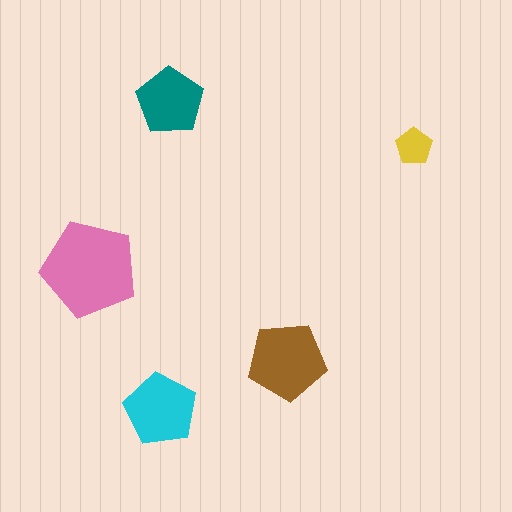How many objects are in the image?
There are 5 objects in the image.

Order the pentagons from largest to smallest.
the pink one, the brown one, the cyan one, the teal one, the yellow one.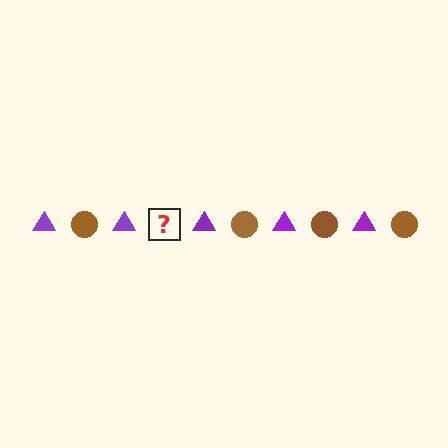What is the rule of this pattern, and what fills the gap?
The rule is that the pattern alternates between purple triangle and brown circle. The gap should be filled with a brown circle.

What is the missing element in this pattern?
The missing element is a brown circle.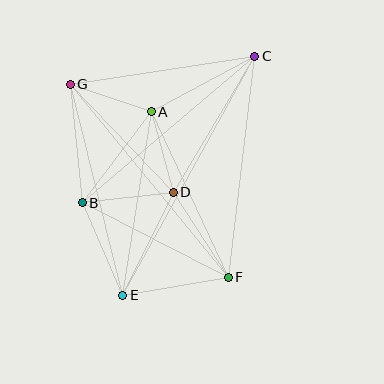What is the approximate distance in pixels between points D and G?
The distance between D and G is approximately 150 pixels.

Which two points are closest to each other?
Points A and D are closest to each other.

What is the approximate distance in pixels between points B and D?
The distance between B and D is approximately 92 pixels.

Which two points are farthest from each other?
Points C and E are farthest from each other.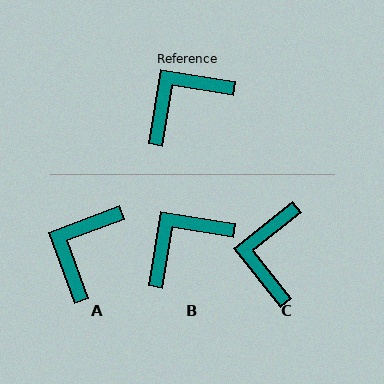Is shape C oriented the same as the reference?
No, it is off by about 48 degrees.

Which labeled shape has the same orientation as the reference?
B.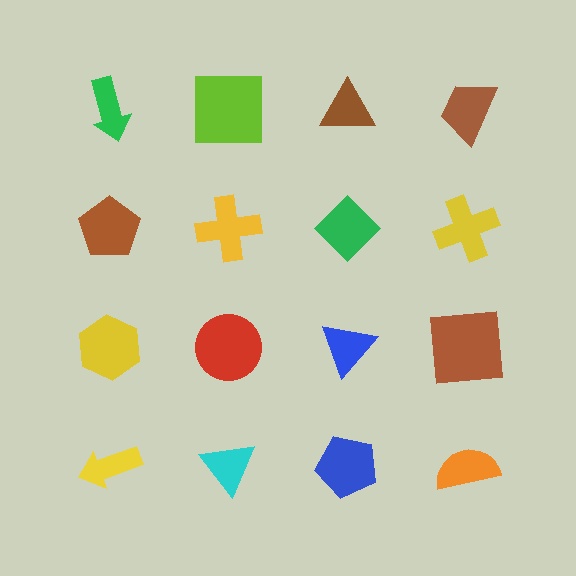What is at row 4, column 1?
A yellow arrow.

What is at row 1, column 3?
A brown triangle.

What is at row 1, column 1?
A green arrow.